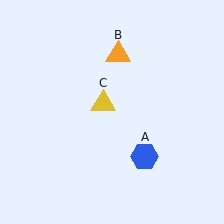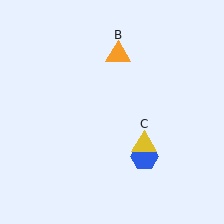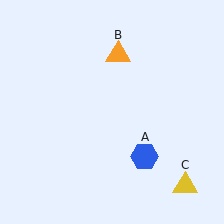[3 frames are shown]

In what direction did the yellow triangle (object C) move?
The yellow triangle (object C) moved down and to the right.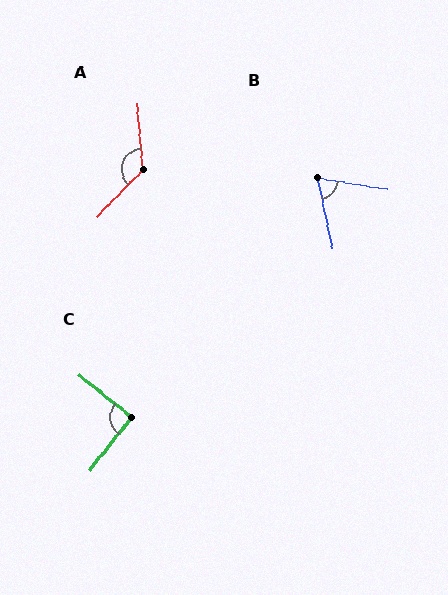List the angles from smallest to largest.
B (69°), C (91°), A (131°).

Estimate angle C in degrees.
Approximately 91 degrees.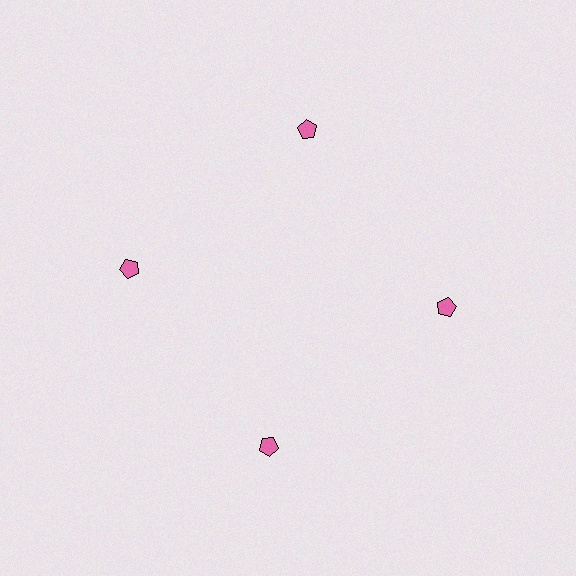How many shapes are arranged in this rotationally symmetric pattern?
There are 4 shapes, arranged in 4 groups of 1.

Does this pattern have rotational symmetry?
Yes, this pattern has 4-fold rotational symmetry. It looks the same after rotating 90 degrees around the center.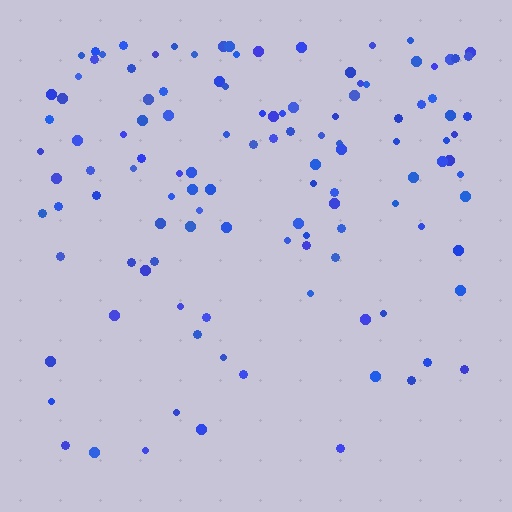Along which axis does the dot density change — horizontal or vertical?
Vertical.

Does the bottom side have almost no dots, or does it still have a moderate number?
Still a moderate number, just noticeably fewer than the top.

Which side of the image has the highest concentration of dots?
The top.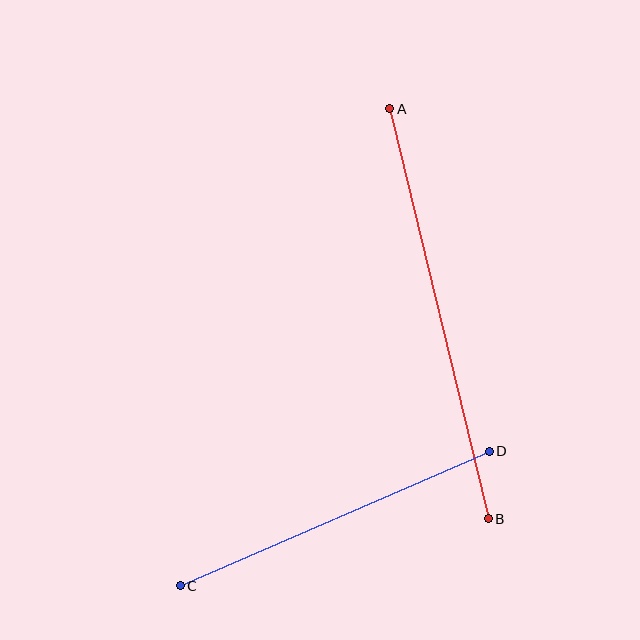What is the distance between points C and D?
The distance is approximately 337 pixels.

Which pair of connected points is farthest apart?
Points A and B are farthest apart.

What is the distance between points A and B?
The distance is approximately 422 pixels.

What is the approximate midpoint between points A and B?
The midpoint is at approximately (439, 314) pixels.